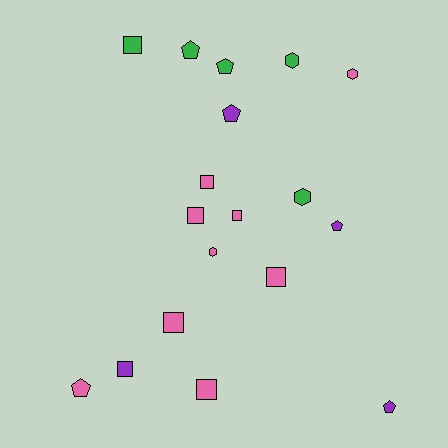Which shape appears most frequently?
Square, with 8 objects.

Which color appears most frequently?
Pink, with 9 objects.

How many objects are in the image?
There are 18 objects.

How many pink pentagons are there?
There is 1 pink pentagon.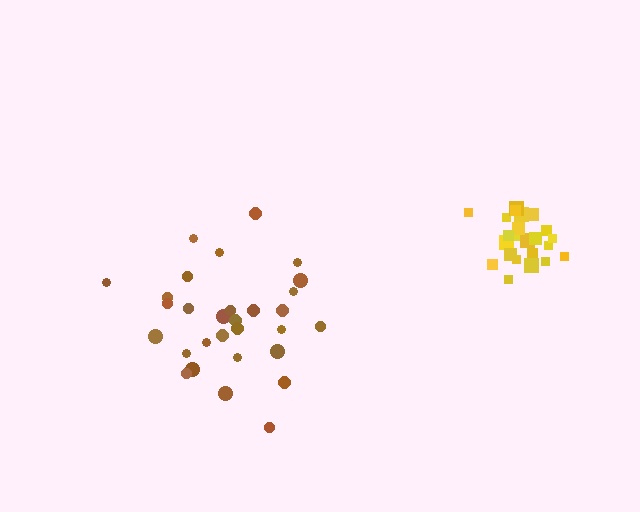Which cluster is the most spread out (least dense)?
Brown.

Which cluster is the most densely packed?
Yellow.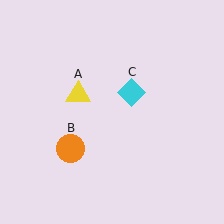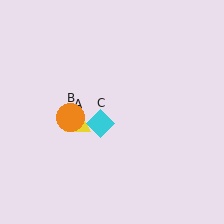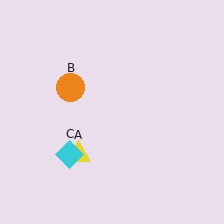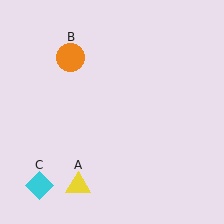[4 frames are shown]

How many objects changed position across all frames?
3 objects changed position: yellow triangle (object A), orange circle (object B), cyan diamond (object C).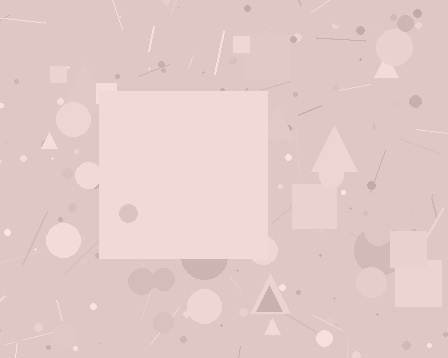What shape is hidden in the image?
A square is hidden in the image.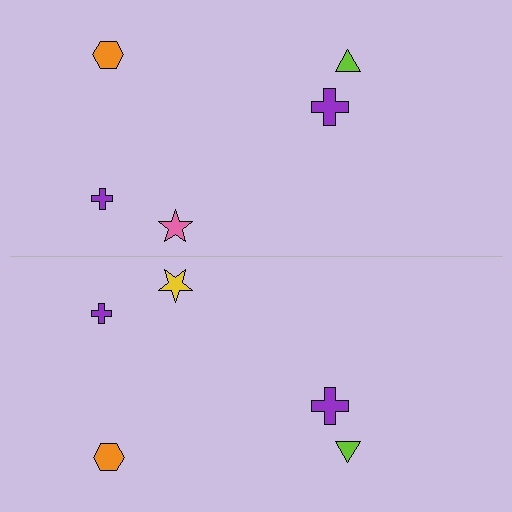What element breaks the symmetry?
The yellow star on the bottom side breaks the symmetry — its mirror counterpart is pink.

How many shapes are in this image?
There are 10 shapes in this image.